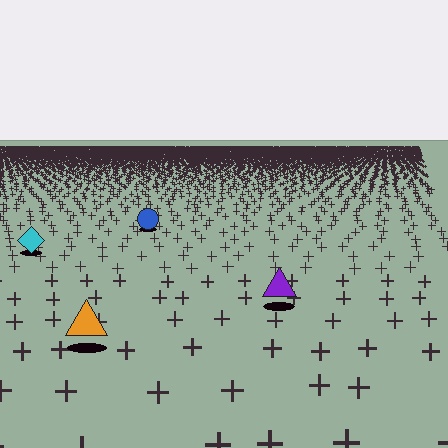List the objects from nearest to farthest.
From nearest to farthest: the orange triangle, the purple triangle, the cyan diamond, the blue circle.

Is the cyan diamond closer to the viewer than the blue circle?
Yes. The cyan diamond is closer — you can tell from the texture gradient: the ground texture is coarser near it.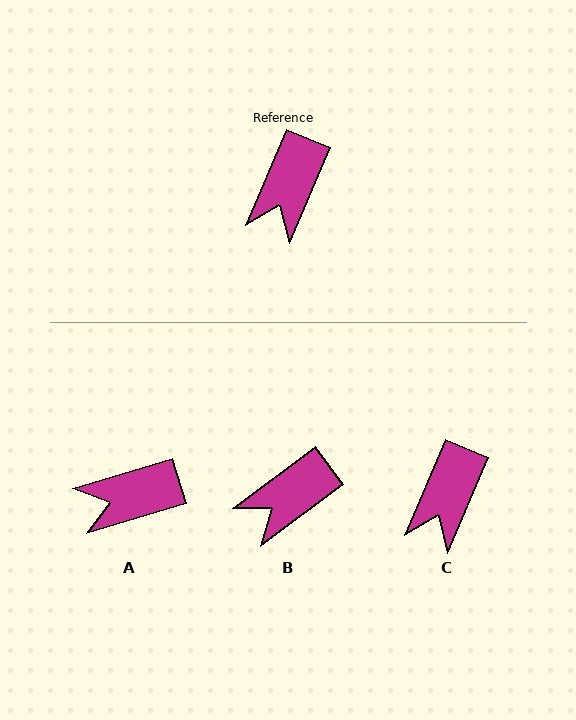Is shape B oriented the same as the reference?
No, it is off by about 30 degrees.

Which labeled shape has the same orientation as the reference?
C.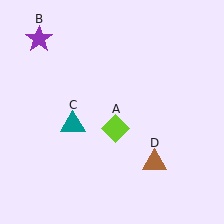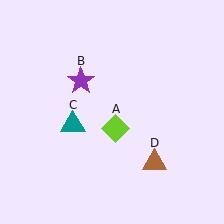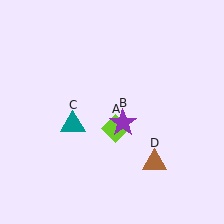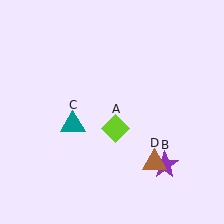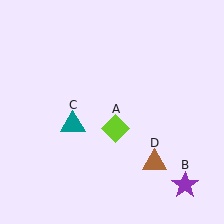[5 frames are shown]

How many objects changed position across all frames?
1 object changed position: purple star (object B).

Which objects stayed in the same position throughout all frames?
Lime diamond (object A) and teal triangle (object C) and brown triangle (object D) remained stationary.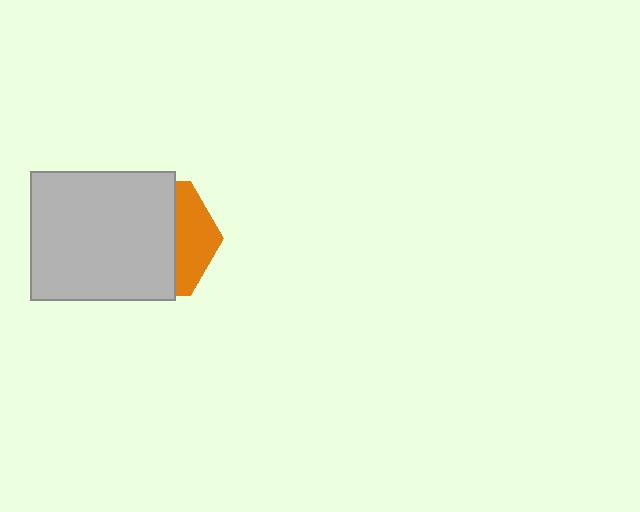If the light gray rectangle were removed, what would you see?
You would see the complete orange hexagon.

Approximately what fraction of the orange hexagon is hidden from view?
Roughly 68% of the orange hexagon is hidden behind the light gray rectangle.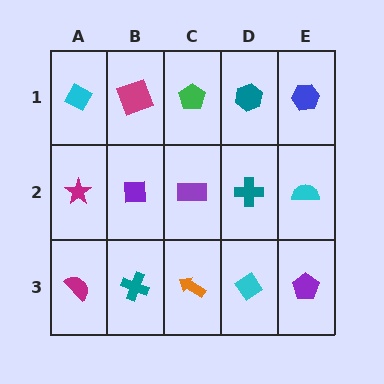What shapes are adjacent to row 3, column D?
A teal cross (row 2, column D), an orange arrow (row 3, column C), a purple pentagon (row 3, column E).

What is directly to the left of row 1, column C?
A magenta square.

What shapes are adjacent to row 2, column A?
A cyan diamond (row 1, column A), a magenta semicircle (row 3, column A), a purple square (row 2, column B).